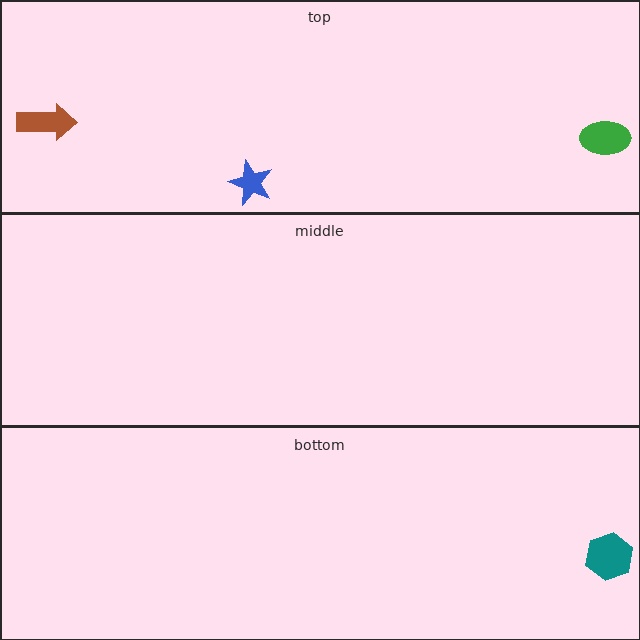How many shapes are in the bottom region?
1.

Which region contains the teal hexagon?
The bottom region.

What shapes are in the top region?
The blue star, the brown arrow, the green ellipse.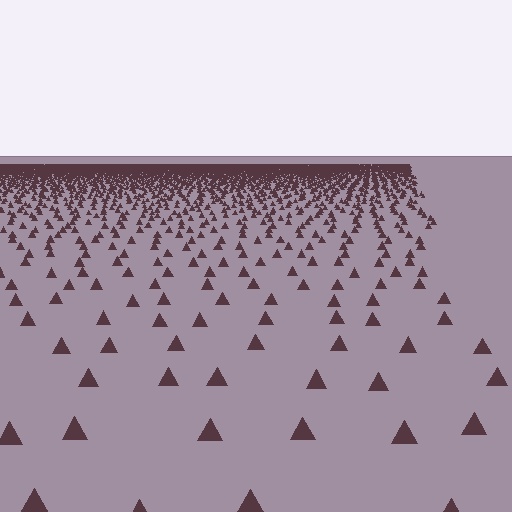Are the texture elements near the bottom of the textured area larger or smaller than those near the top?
Larger. Near the bottom, elements are closer to the viewer and appear at a bigger on-screen size.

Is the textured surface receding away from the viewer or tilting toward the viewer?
The surface is receding away from the viewer. Texture elements get smaller and denser toward the top.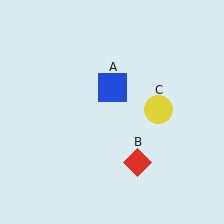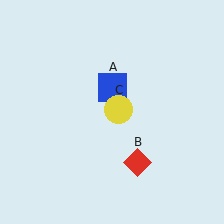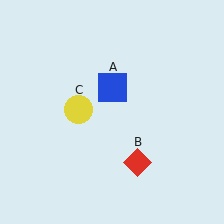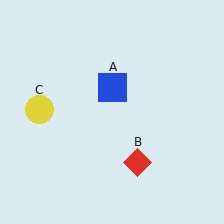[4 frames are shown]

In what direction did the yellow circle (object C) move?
The yellow circle (object C) moved left.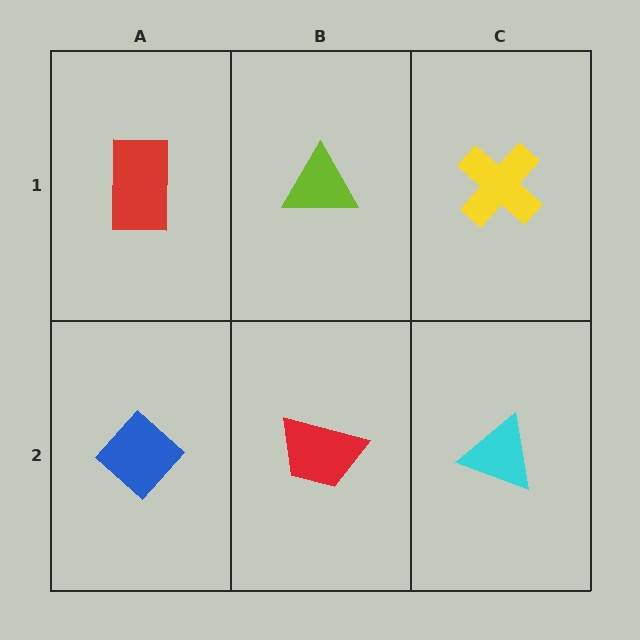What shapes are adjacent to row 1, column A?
A blue diamond (row 2, column A), a lime triangle (row 1, column B).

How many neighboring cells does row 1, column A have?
2.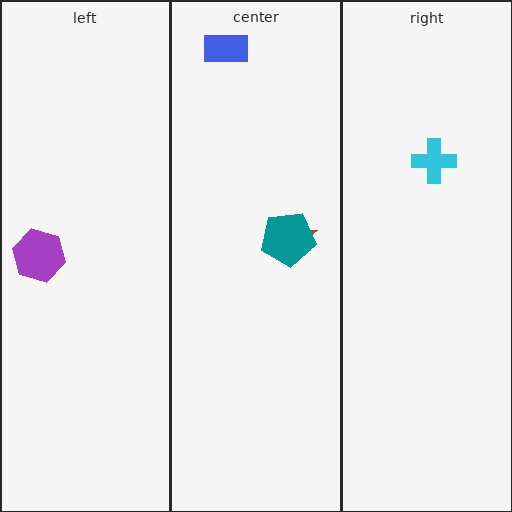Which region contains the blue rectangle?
The center region.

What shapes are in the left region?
The purple hexagon.